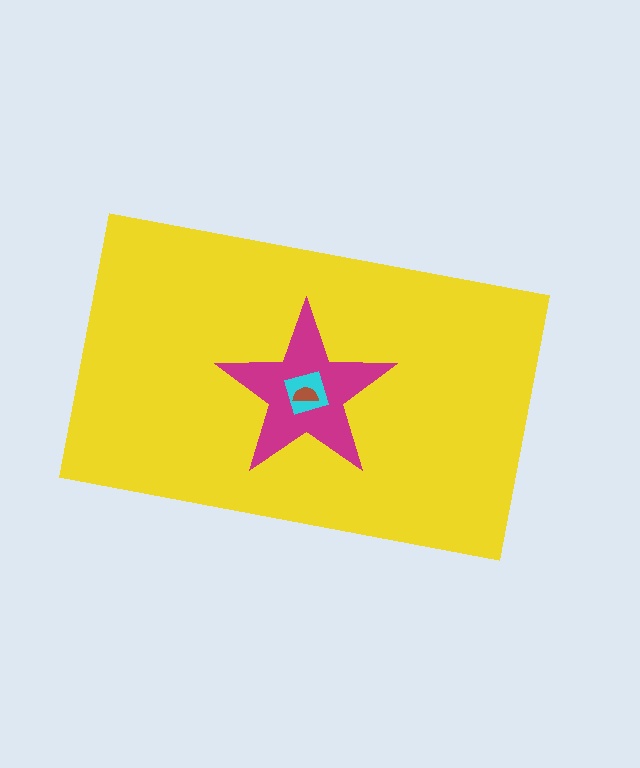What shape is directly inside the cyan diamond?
The brown semicircle.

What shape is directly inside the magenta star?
The cyan diamond.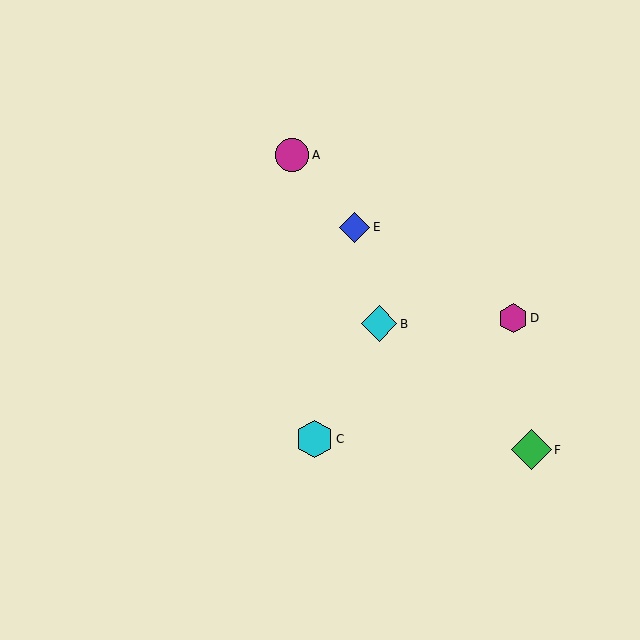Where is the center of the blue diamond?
The center of the blue diamond is at (355, 227).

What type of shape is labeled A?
Shape A is a magenta circle.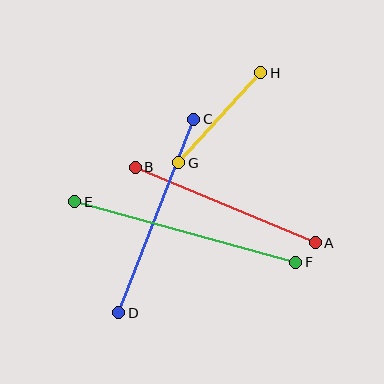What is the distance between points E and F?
The distance is approximately 229 pixels.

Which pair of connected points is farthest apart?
Points E and F are farthest apart.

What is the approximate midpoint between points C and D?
The midpoint is at approximately (156, 216) pixels.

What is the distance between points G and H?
The distance is approximately 122 pixels.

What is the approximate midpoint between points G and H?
The midpoint is at approximately (220, 118) pixels.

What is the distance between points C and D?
The distance is approximately 208 pixels.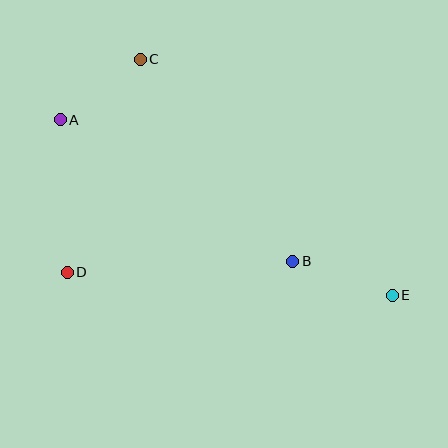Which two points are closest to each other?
Points A and C are closest to each other.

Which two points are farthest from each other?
Points A and E are farthest from each other.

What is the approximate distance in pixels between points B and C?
The distance between B and C is approximately 253 pixels.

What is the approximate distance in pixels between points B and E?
The distance between B and E is approximately 105 pixels.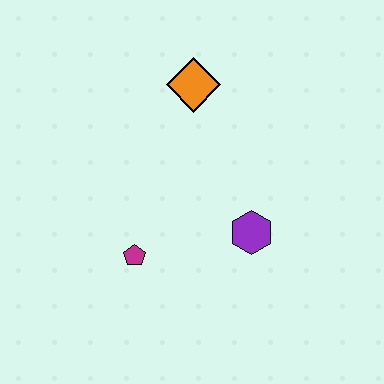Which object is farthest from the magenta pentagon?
The orange diamond is farthest from the magenta pentagon.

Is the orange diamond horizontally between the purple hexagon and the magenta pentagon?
Yes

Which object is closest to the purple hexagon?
The magenta pentagon is closest to the purple hexagon.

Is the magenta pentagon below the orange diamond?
Yes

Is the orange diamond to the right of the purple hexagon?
No